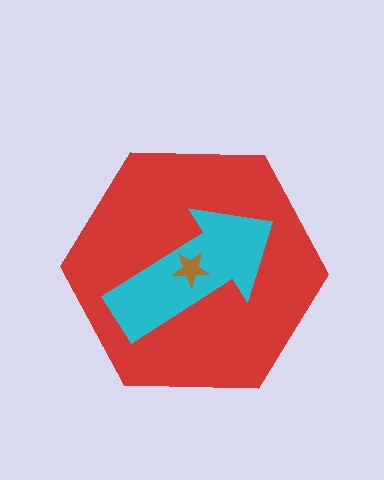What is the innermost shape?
The brown star.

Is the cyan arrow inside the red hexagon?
Yes.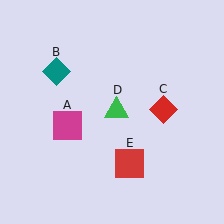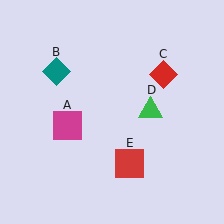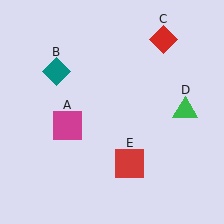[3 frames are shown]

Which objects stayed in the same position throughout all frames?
Magenta square (object A) and teal diamond (object B) and red square (object E) remained stationary.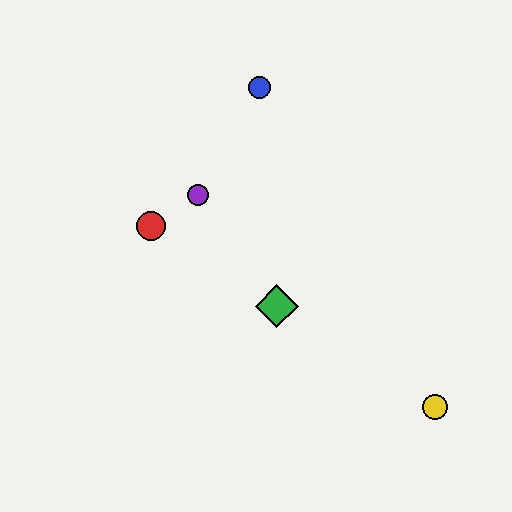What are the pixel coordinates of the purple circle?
The purple circle is at (198, 195).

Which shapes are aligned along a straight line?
The red circle, the green diamond, the yellow circle are aligned along a straight line.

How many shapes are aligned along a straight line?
3 shapes (the red circle, the green diamond, the yellow circle) are aligned along a straight line.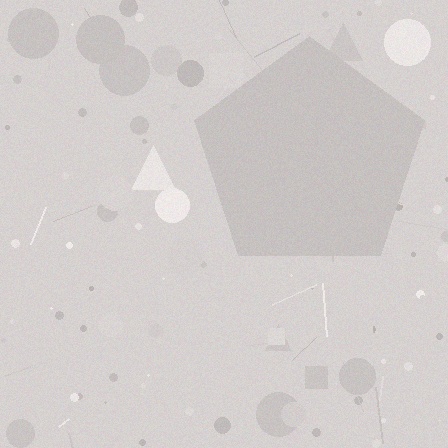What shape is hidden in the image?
A pentagon is hidden in the image.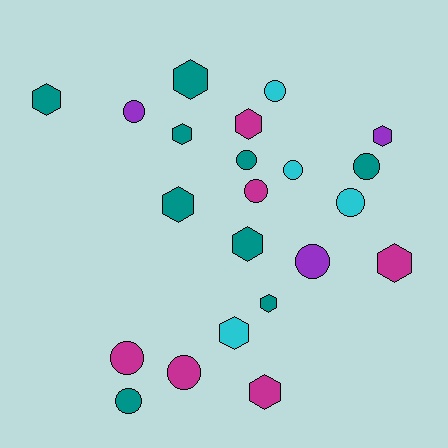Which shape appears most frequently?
Hexagon, with 11 objects.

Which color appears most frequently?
Teal, with 9 objects.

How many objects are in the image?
There are 22 objects.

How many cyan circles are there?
There are 3 cyan circles.